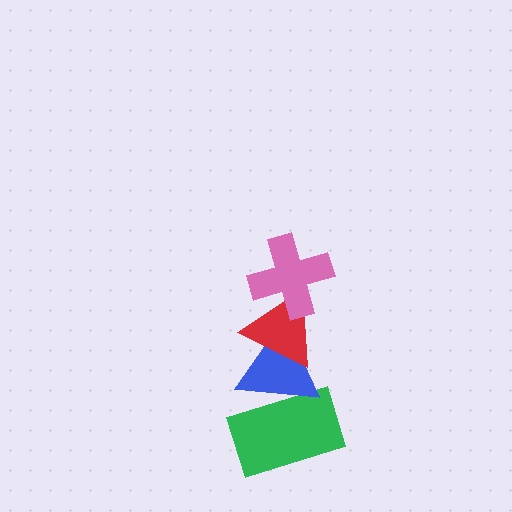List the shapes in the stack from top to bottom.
From top to bottom: the pink cross, the red triangle, the blue triangle, the green rectangle.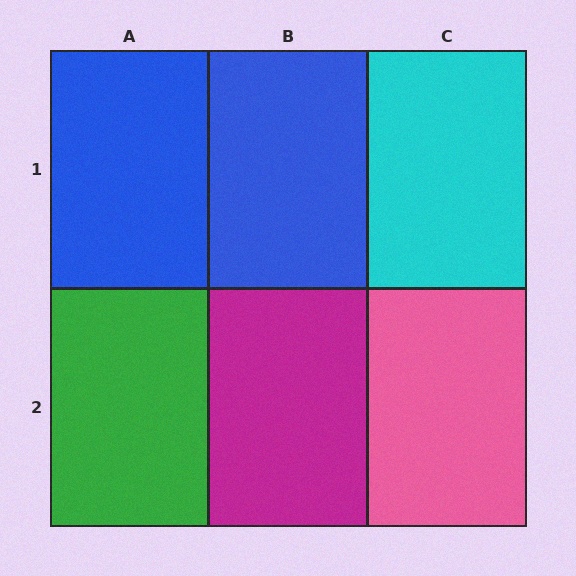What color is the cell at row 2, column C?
Pink.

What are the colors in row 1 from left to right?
Blue, blue, cyan.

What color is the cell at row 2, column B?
Magenta.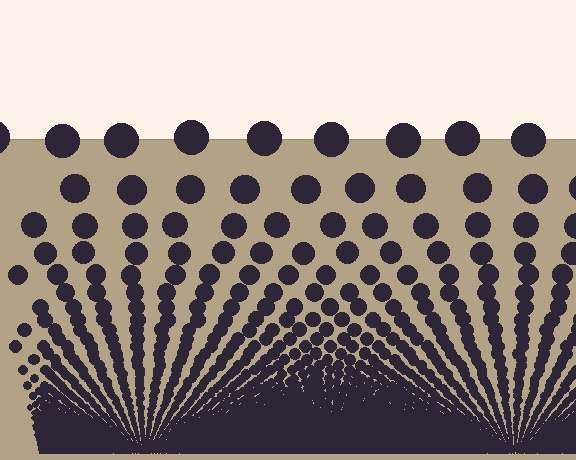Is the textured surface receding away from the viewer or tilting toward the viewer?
The surface appears to tilt toward the viewer. Texture elements get larger and sparser toward the top.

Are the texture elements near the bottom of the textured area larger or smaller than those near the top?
Smaller. The gradient is inverted — elements near the bottom are smaller and denser.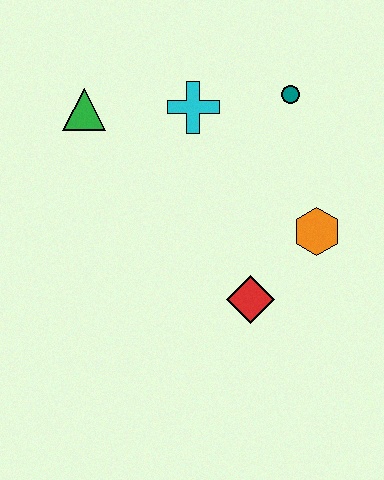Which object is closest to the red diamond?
The orange hexagon is closest to the red diamond.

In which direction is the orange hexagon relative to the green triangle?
The orange hexagon is to the right of the green triangle.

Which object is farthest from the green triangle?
The orange hexagon is farthest from the green triangle.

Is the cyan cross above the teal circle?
No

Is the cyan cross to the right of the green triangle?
Yes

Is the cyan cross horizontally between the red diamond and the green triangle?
Yes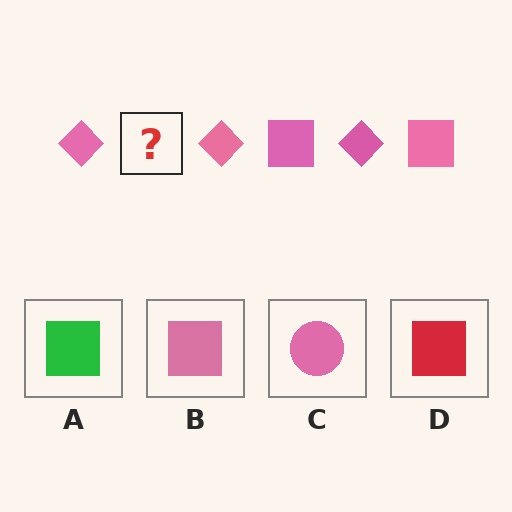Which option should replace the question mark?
Option B.